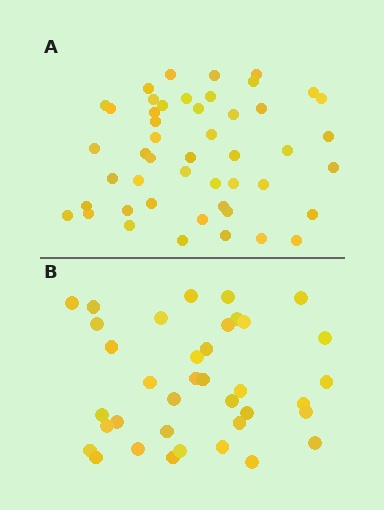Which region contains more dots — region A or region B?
Region A (the top region) has more dots.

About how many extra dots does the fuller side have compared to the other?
Region A has roughly 12 or so more dots than region B.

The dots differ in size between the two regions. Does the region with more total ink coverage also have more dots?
No. Region B has more total ink coverage because its dots are larger, but region A actually contains more individual dots. Total area can be misleading — the number of items is what matters here.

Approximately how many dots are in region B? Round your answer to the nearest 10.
About 40 dots. (The exact count is 37, which rounds to 40.)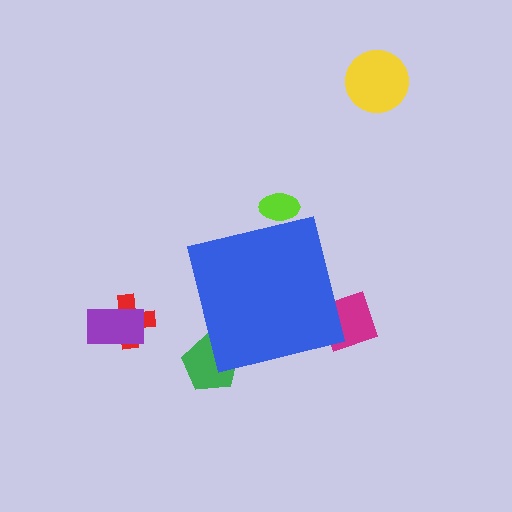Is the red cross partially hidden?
No, the red cross is fully visible.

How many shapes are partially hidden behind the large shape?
3 shapes are partially hidden.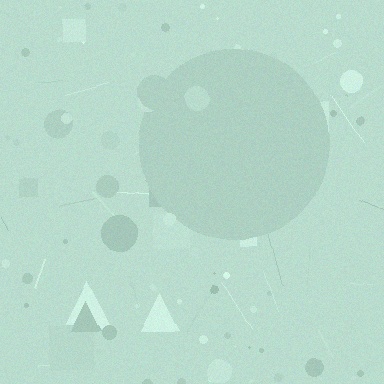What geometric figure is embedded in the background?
A circle is embedded in the background.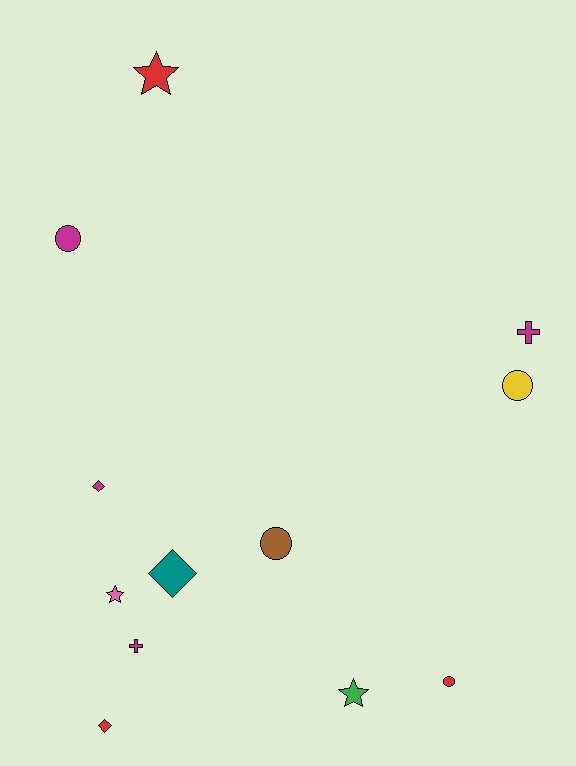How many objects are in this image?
There are 12 objects.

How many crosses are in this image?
There are 2 crosses.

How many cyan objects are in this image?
There are no cyan objects.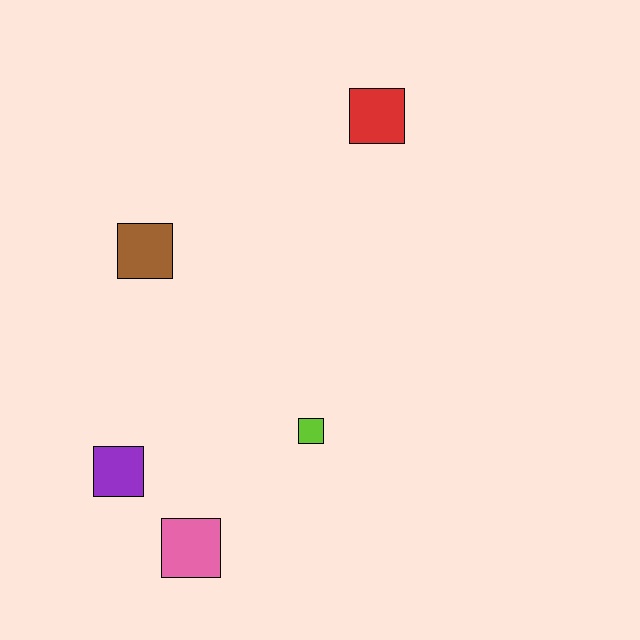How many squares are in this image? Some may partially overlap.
There are 5 squares.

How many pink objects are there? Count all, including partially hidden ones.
There is 1 pink object.